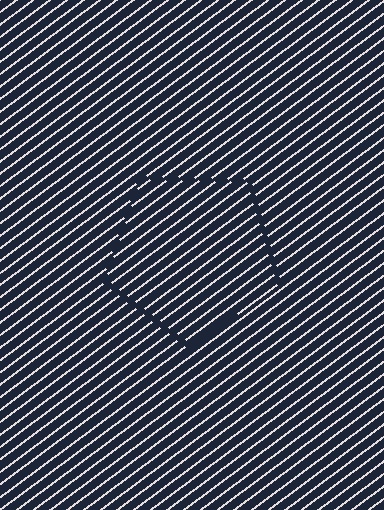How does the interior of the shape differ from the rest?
The interior of the shape contains the same grating, shifted by half a period — the contour is defined by the phase discontinuity where line-ends from the inner and outer gratings abut.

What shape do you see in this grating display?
An illusory pentagon. The interior of the shape contains the same grating, shifted by half a period — the contour is defined by the phase discontinuity where line-ends from the inner and outer gratings abut.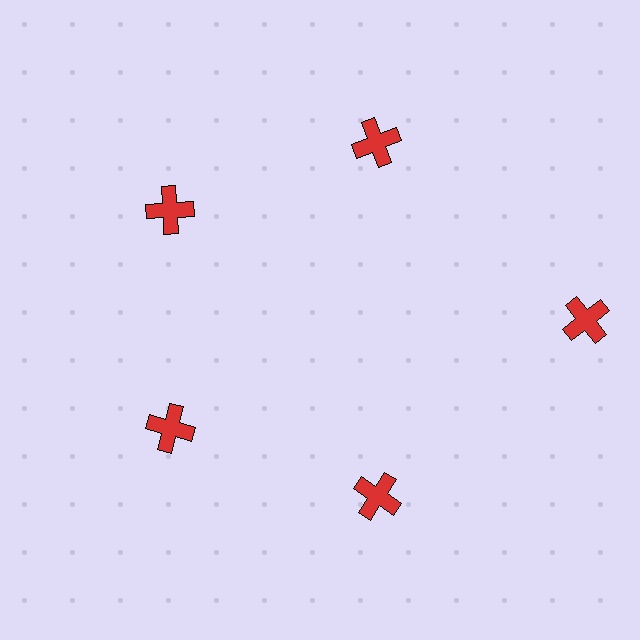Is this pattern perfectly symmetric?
No. The 5 red crosses are arranged in a ring, but one element near the 3 o'clock position is pushed outward from the center, breaking the 5-fold rotational symmetry.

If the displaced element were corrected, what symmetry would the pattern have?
It would have 5-fold rotational symmetry — the pattern would map onto itself every 72 degrees.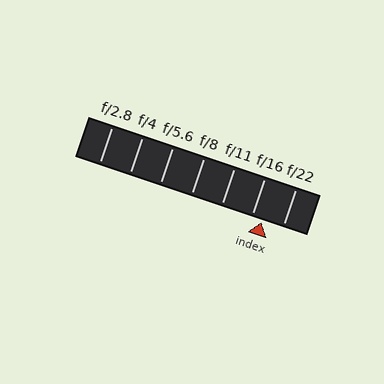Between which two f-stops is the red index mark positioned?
The index mark is between f/16 and f/22.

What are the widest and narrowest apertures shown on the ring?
The widest aperture shown is f/2.8 and the narrowest is f/22.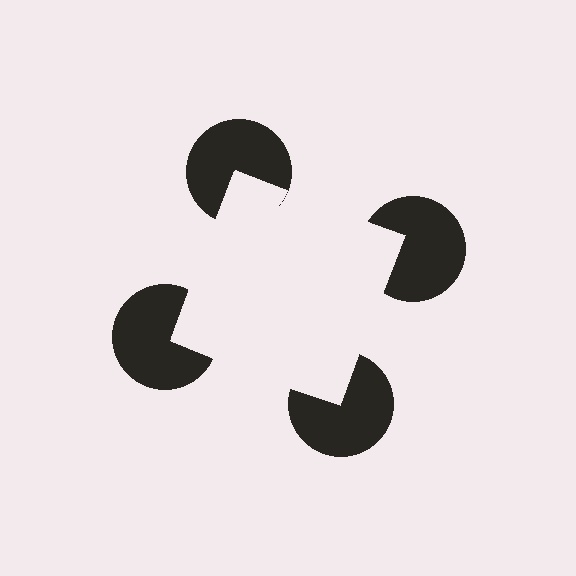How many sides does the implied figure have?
4 sides.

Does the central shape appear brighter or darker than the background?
It typically appears slightly brighter than the background, even though no actual brightness change is drawn.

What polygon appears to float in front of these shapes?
An illusory square — its edges are inferred from the aligned wedge cuts in the pac-man discs, not physically drawn.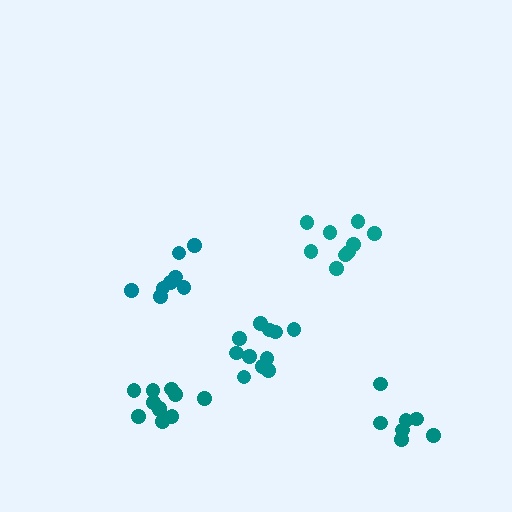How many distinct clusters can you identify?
There are 5 distinct clusters.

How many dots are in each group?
Group 1: 9 dots, Group 2: 8 dots, Group 3: 11 dots, Group 4: 11 dots, Group 5: 7 dots (46 total).